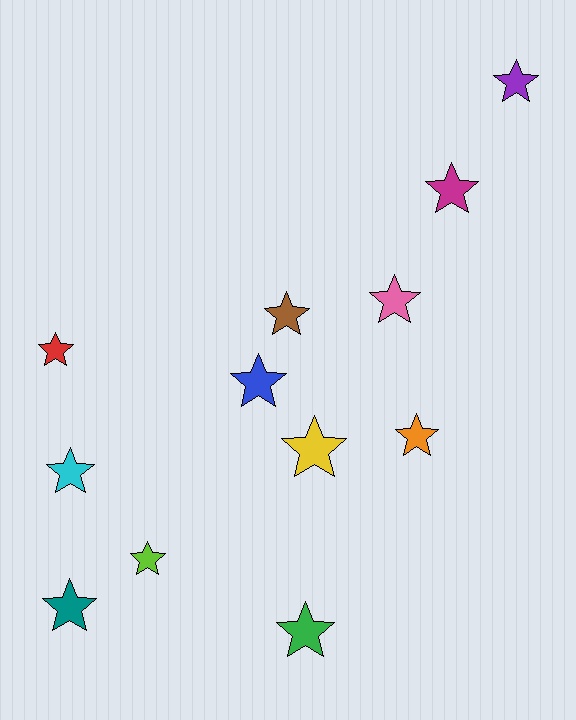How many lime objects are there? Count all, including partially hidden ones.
There is 1 lime object.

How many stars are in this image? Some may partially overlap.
There are 12 stars.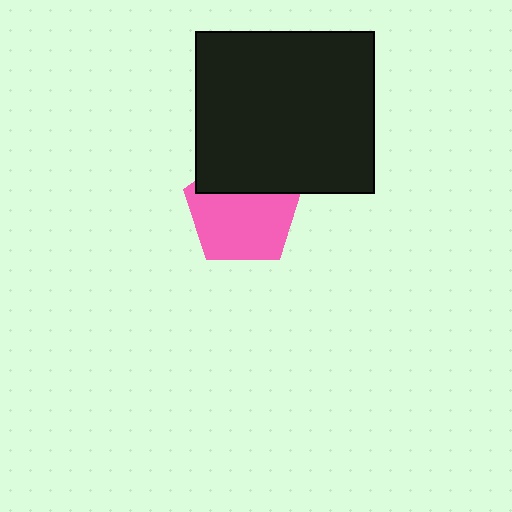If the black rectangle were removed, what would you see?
You would see the complete pink pentagon.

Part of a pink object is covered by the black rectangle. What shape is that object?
It is a pentagon.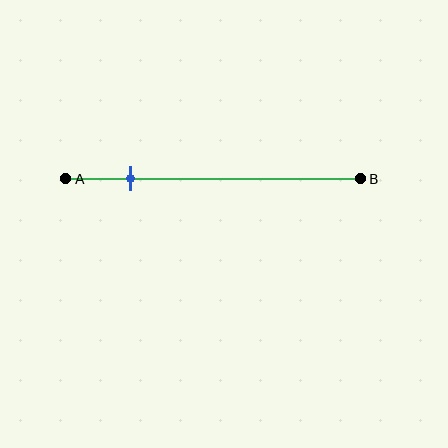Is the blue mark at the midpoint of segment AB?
No, the mark is at about 20% from A, not at the 50% midpoint.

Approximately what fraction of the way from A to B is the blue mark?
The blue mark is approximately 20% of the way from A to B.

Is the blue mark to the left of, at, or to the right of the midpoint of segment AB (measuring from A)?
The blue mark is to the left of the midpoint of segment AB.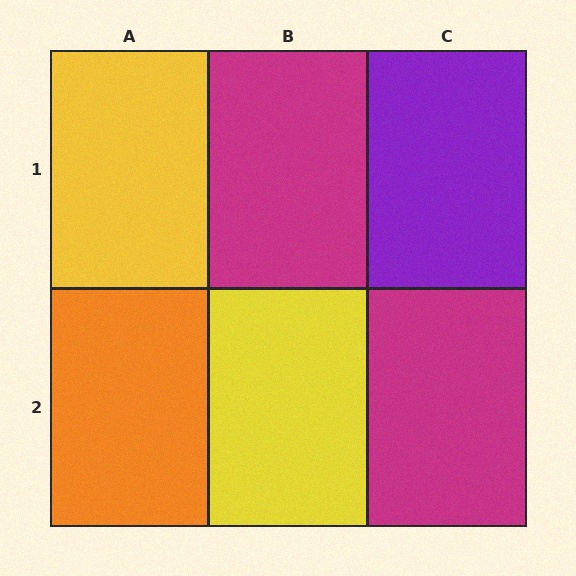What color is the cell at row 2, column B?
Yellow.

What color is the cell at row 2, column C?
Magenta.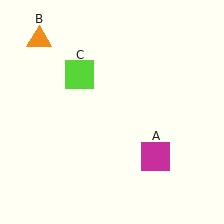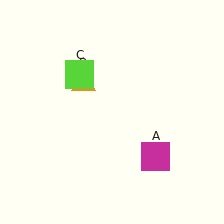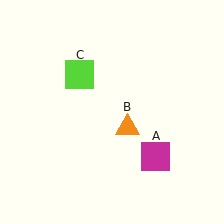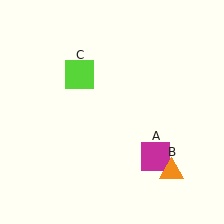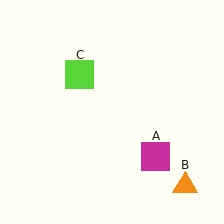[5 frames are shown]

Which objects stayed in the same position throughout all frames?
Magenta square (object A) and lime square (object C) remained stationary.